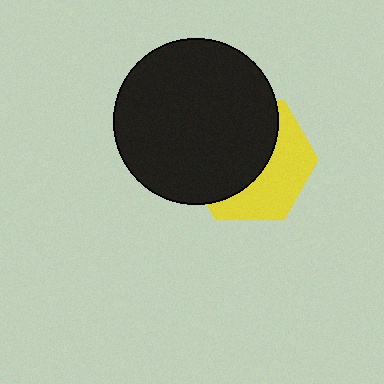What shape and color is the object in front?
The object in front is a black circle.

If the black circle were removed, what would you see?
You would see the complete yellow hexagon.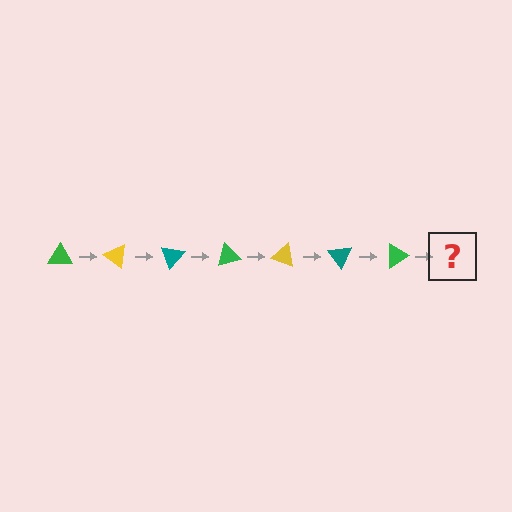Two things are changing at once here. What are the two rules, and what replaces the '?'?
The two rules are that it rotates 35 degrees each step and the color cycles through green, yellow, and teal. The '?' should be a yellow triangle, rotated 245 degrees from the start.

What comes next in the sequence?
The next element should be a yellow triangle, rotated 245 degrees from the start.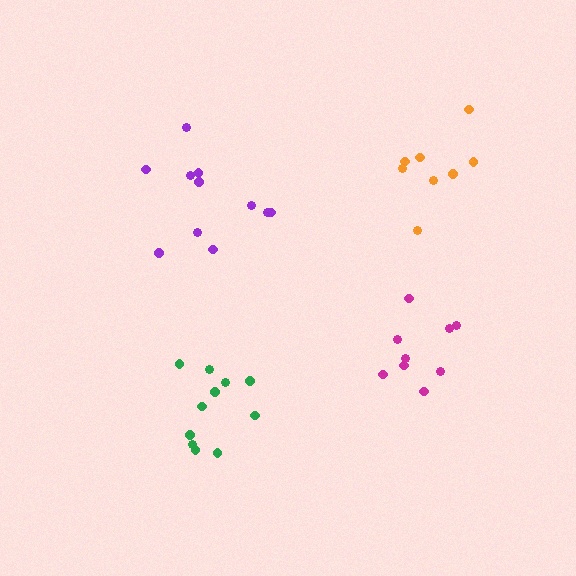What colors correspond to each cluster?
The clusters are colored: magenta, green, orange, purple.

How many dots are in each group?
Group 1: 9 dots, Group 2: 11 dots, Group 3: 8 dots, Group 4: 11 dots (39 total).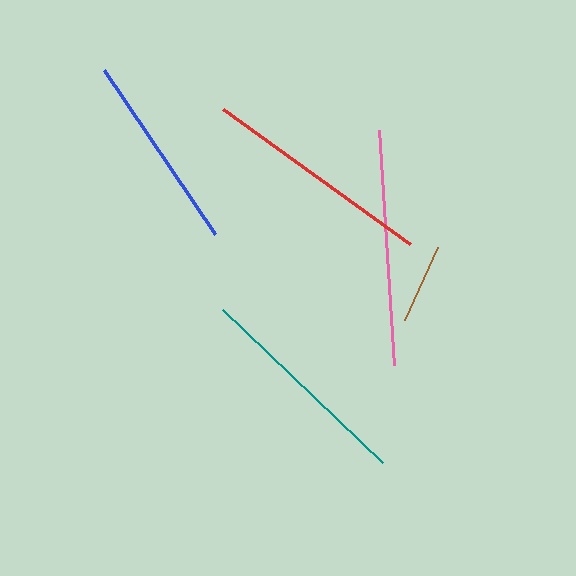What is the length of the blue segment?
The blue segment is approximately 198 pixels long.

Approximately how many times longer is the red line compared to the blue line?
The red line is approximately 1.2 times the length of the blue line.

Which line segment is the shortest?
The brown line is the shortest at approximately 80 pixels.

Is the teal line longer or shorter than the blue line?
The teal line is longer than the blue line.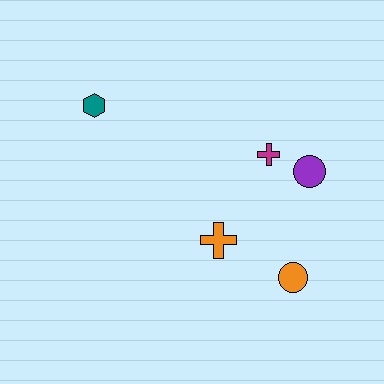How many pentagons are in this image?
There are no pentagons.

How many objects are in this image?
There are 5 objects.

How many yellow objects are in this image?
There are no yellow objects.